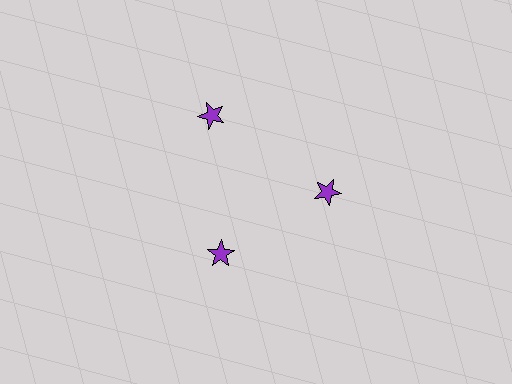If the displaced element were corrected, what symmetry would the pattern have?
It would have 3-fold rotational symmetry — the pattern would map onto itself every 120 degrees.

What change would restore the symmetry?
The symmetry would be restored by moving it inward, back onto the ring so that all 3 stars sit at equal angles and equal distance from the center.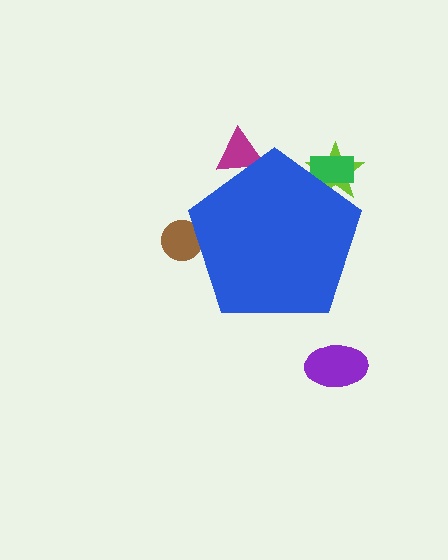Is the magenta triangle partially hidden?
Yes, the magenta triangle is partially hidden behind the blue pentagon.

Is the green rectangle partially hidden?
Yes, the green rectangle is partially hidden behind the blue pentagon.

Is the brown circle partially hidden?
Yes, the brown circle is partially hidden behind the blue pentagon.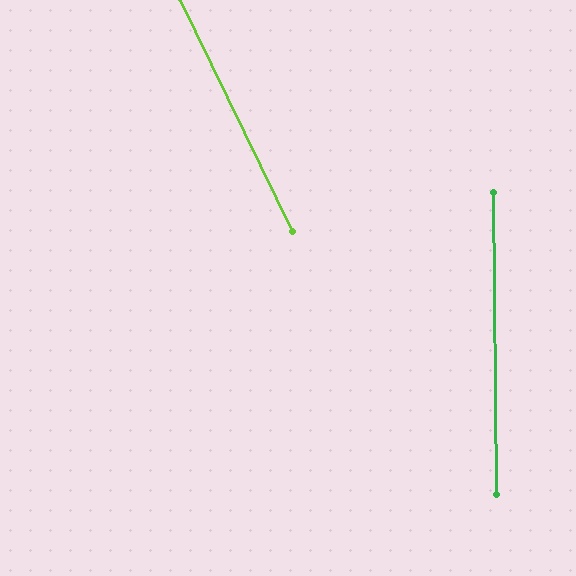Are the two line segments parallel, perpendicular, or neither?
Neither parallel nor perpendicular — they differ by about 25°.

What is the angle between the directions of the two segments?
Approximately 25 degrees.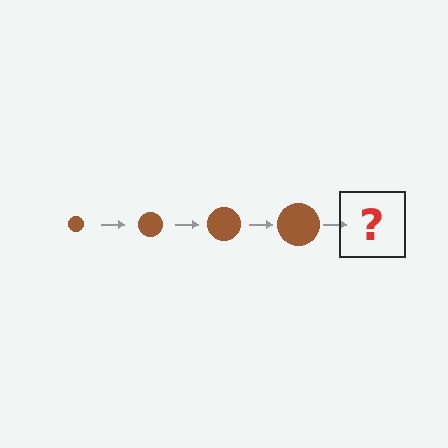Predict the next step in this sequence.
The next step is a brown circle, larger than the previous one.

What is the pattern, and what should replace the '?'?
The pattern is that the circle gets progressively larger each step. The '?' should be a brown circle, larger than the previous one.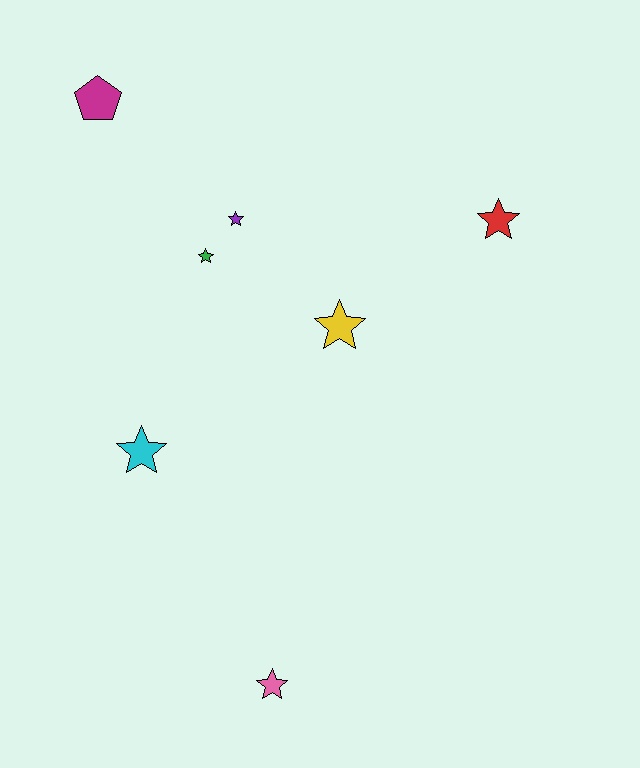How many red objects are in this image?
There is 1 red object.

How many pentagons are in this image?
There is 1 pentagon.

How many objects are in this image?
There are 7 objects.